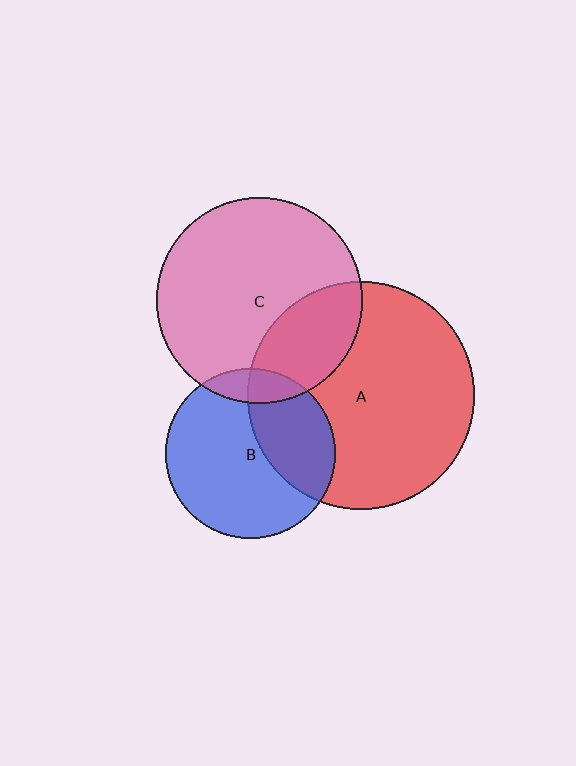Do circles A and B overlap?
Yes.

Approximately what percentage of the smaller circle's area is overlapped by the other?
Approximately 35%.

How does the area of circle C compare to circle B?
Approximately 1.5 times.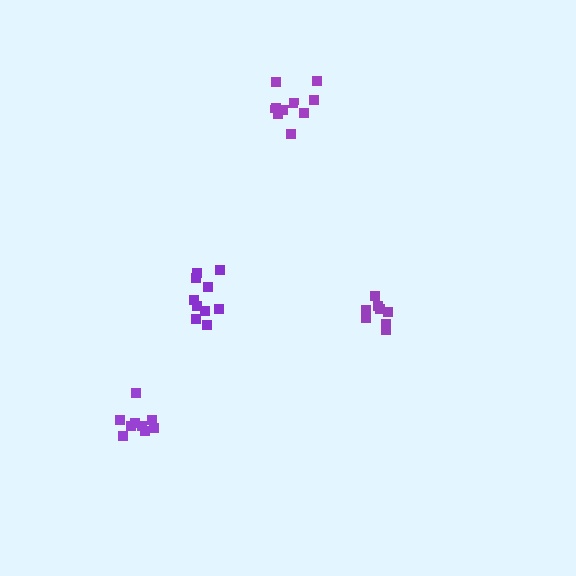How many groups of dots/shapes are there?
There are 4 groups.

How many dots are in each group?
Group 1: 10 dots, Group 2: 8 dots, Group 3: 9 dots, Group 4: 9 dots (36 total).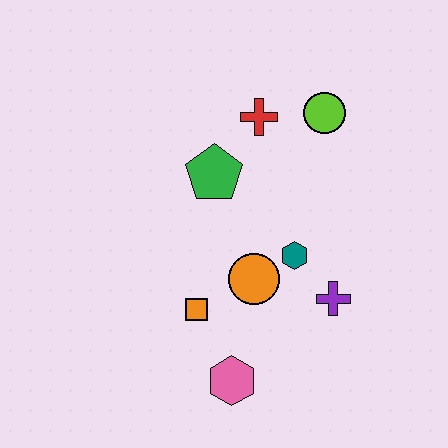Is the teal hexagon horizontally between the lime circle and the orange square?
Yes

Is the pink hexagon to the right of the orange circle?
No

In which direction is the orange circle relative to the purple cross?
The orange circle is to the left of the purple cross.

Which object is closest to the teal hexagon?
The orange circle is closest to the teal hexagon.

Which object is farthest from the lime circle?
The pink hexagon is farthest from the lime circle.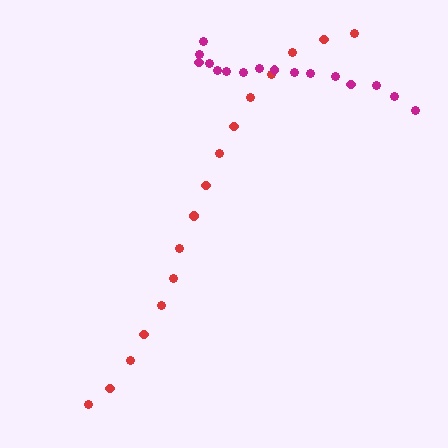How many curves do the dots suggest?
There are 2 distinct paths.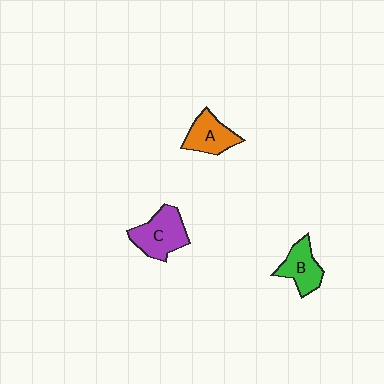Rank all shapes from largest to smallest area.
From largest to smallest: C (purple), B (green), A (orange).